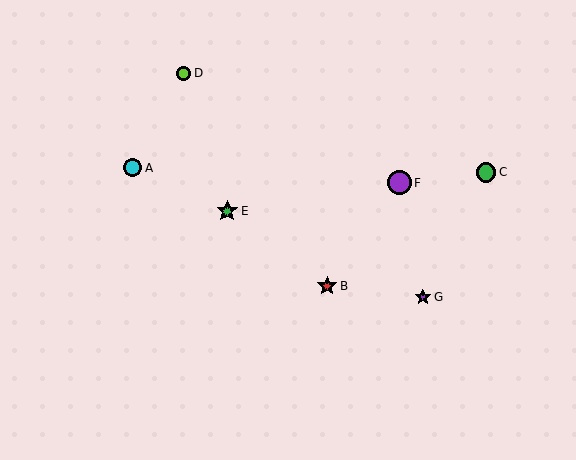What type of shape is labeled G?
Shape G is a purple star.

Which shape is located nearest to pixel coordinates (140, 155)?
The cyan circle (labeled A) at (133, 168) is nearest to that location.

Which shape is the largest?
The purple circle (labeled F) is the largest.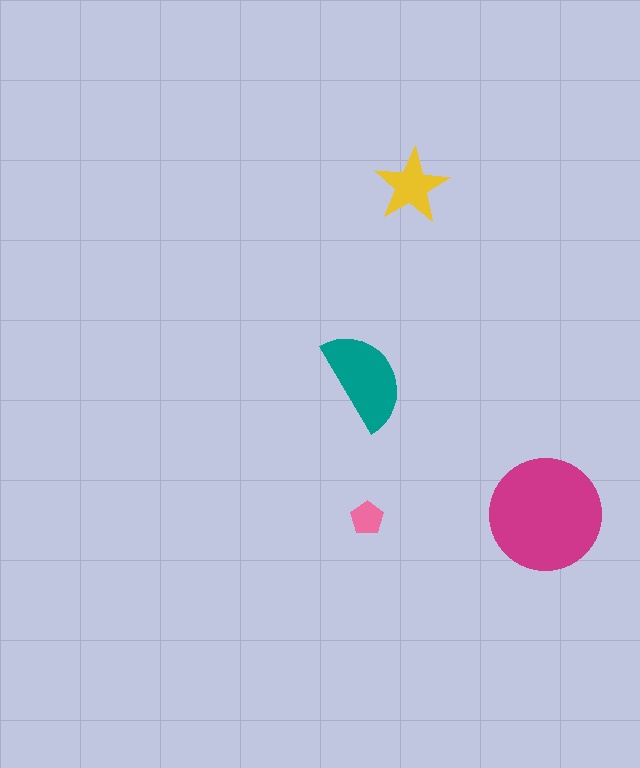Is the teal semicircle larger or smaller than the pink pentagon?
Larger.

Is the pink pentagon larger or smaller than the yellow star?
Smaller.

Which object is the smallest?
The pink pentagon.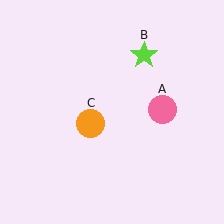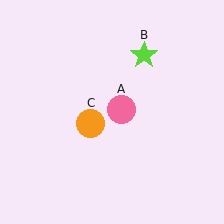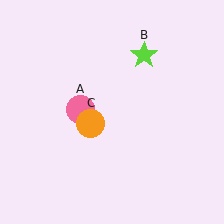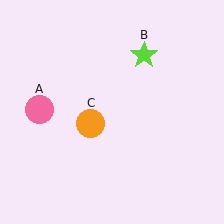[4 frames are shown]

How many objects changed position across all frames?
1 object changed position: pink circle (object A).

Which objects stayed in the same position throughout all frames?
Lime star (object B) and orange circle (object C) remained stationary.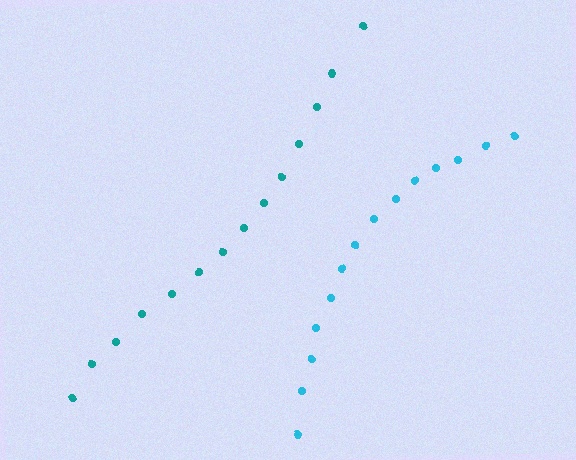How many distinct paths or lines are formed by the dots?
There are 2 distinct paths.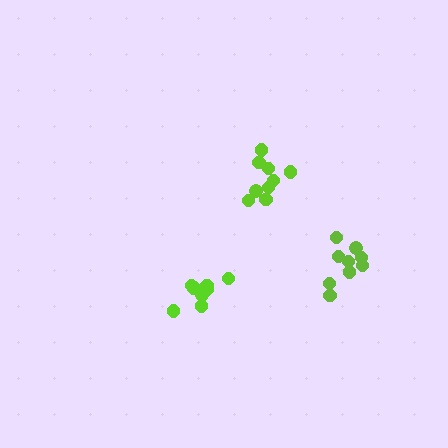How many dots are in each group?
Group 1: 9 dots, Group 2: 9 dots, Group 3: 9 dots (27 total).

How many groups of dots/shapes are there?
There are 3 groups.